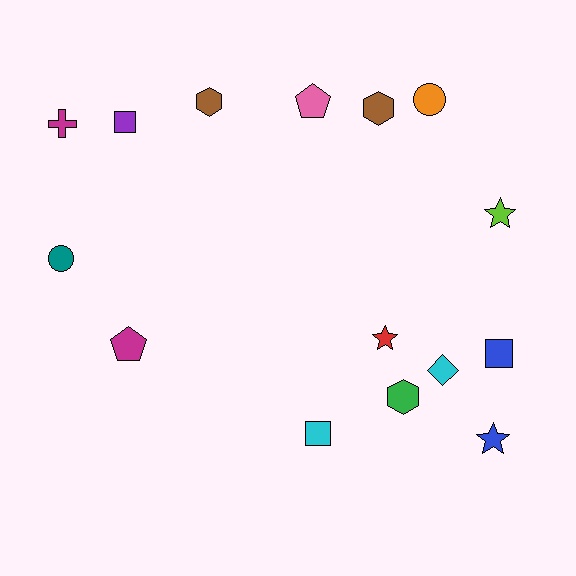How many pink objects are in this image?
There is 1 pink object.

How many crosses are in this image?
There is 1 cross.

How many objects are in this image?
There are 15 objects.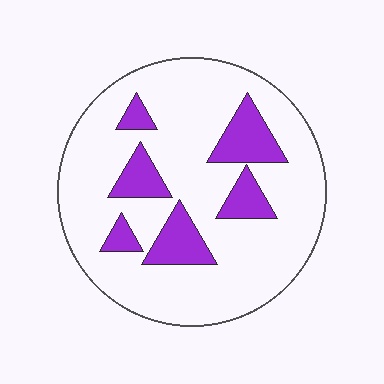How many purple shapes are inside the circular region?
6.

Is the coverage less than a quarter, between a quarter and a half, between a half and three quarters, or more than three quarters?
Less than a quarter.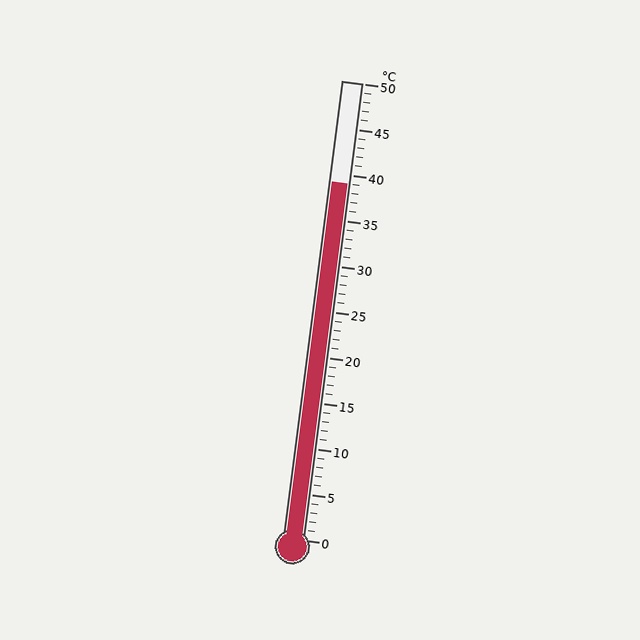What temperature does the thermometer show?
The thermometer shows approximately 39°C.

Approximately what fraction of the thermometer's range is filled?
The thermometer is filled to approximately 80% of its range.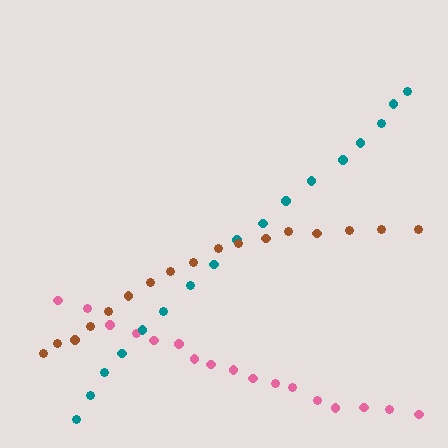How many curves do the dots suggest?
There are 3 distinct paths.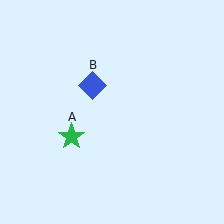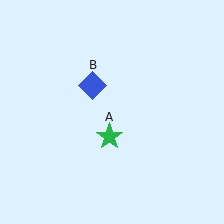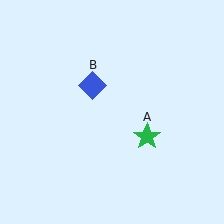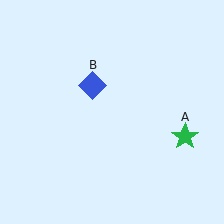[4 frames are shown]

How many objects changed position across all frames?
1 object changed position: green star (object A).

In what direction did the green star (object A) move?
The green star (object A) moved right.